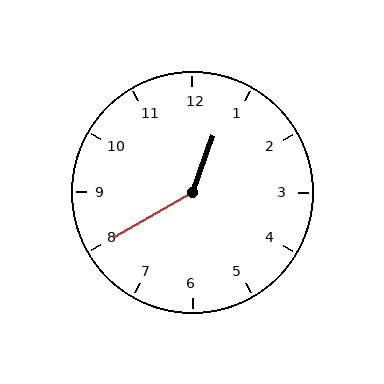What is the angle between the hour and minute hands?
Approximately 140 degrees.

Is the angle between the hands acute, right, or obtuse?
It is obtuse.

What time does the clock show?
12:40.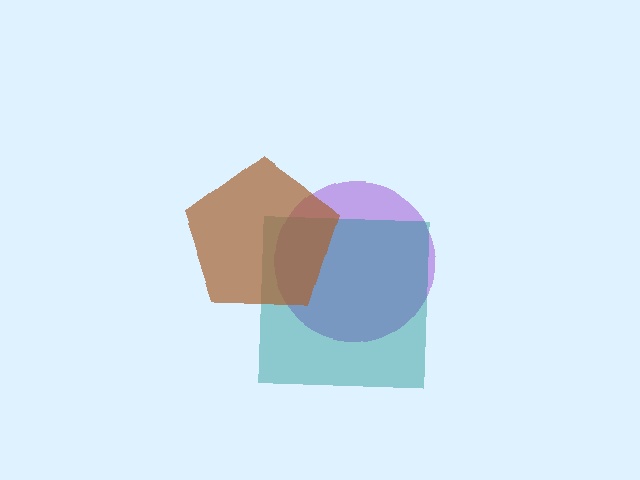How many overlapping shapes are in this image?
There are 3 overlapping shapes in the image.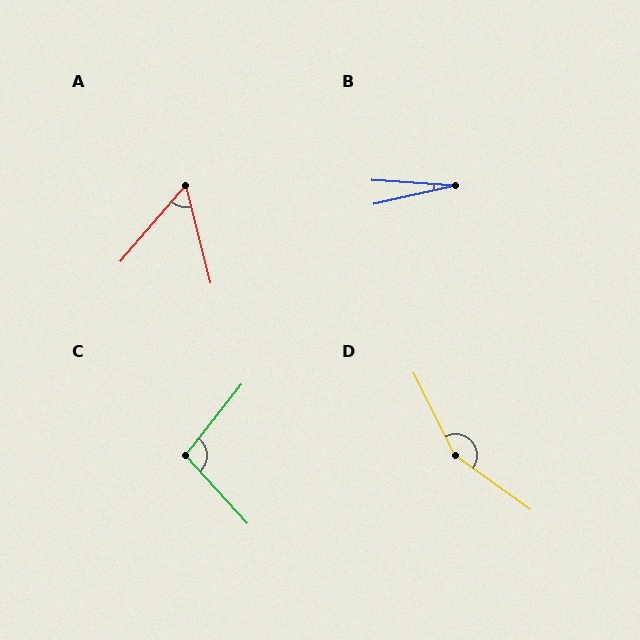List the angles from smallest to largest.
B (16°), A (54°), C (99°), D (152°).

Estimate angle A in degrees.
Approximately 54 degrees.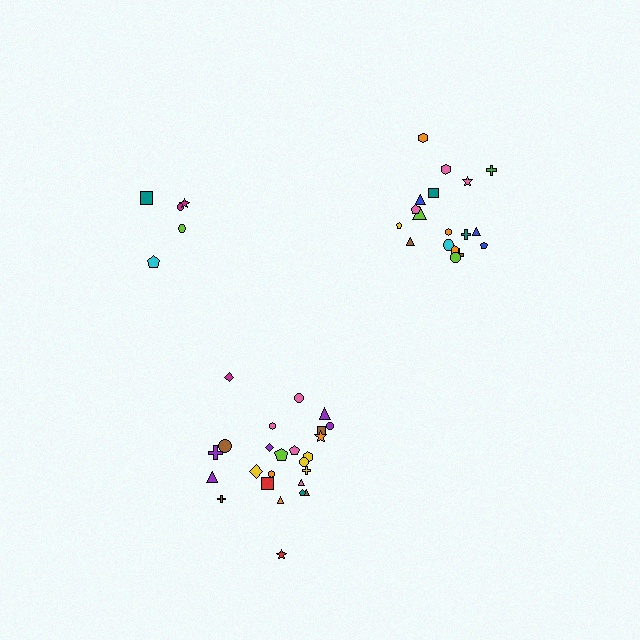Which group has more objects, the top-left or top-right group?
The top-right group.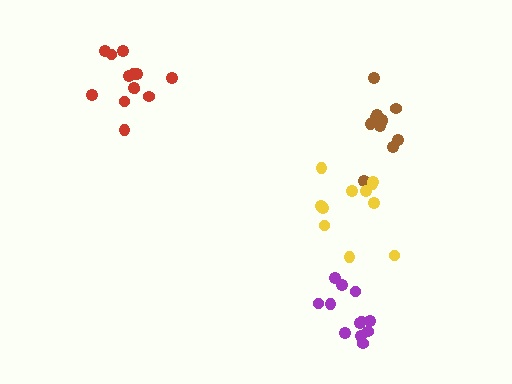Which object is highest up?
The red cluster is topmost.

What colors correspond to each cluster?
The clusters are colored: red, purple, brown, yellow.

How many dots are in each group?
Group 1: 13 dots, Group 2: 12 dots, Group 3: 11 dots, Group 4: 11 dots (47 total).